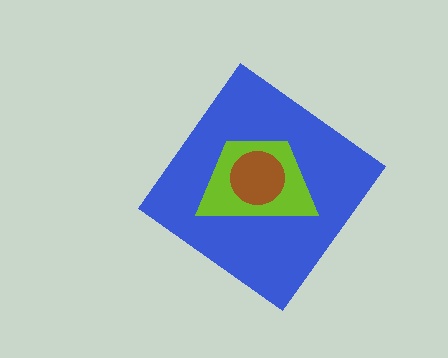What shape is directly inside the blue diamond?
The lime trapezoid.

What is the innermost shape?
The brown circle.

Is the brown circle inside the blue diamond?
Yes.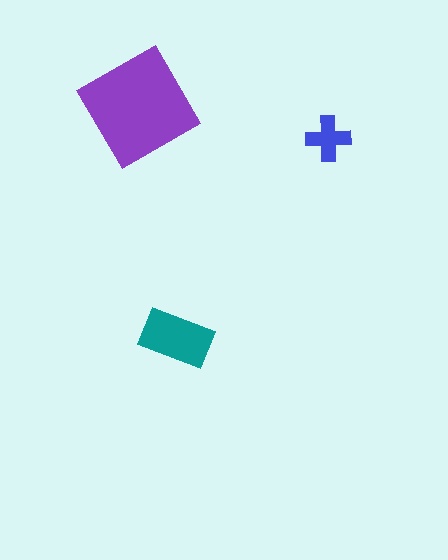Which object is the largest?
The purple diamond.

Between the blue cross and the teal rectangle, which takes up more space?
The teal rectangle.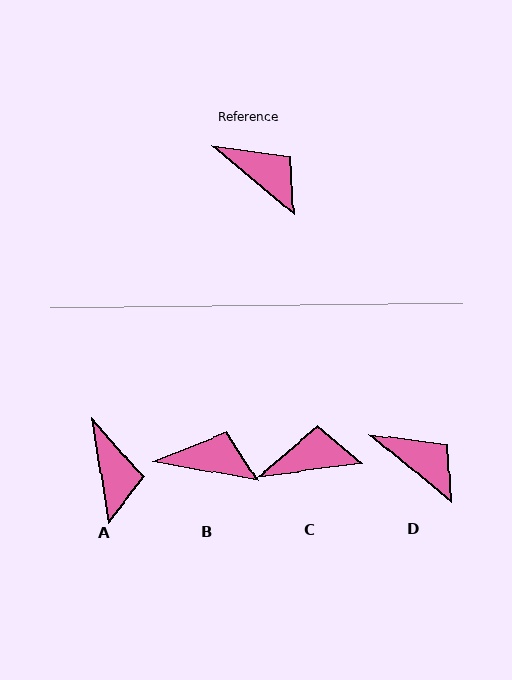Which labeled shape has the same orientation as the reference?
D.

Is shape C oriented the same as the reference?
No, it is off by about 47 degrees.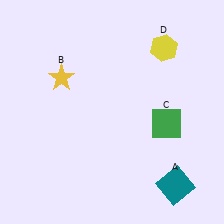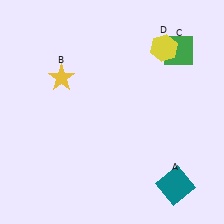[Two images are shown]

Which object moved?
The green square (C) moved up.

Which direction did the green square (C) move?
The green square (C) moved up.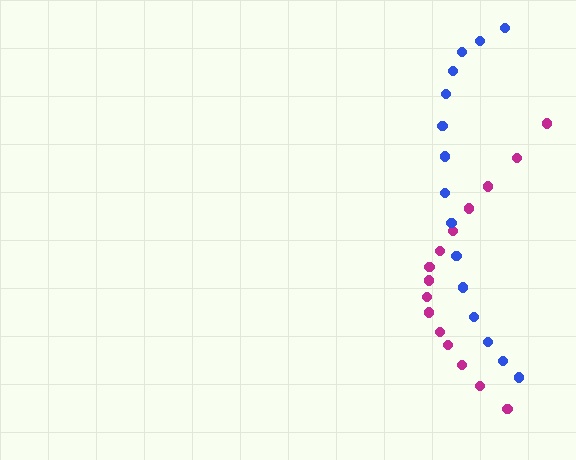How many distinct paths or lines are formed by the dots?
There are 2 distinct paths.